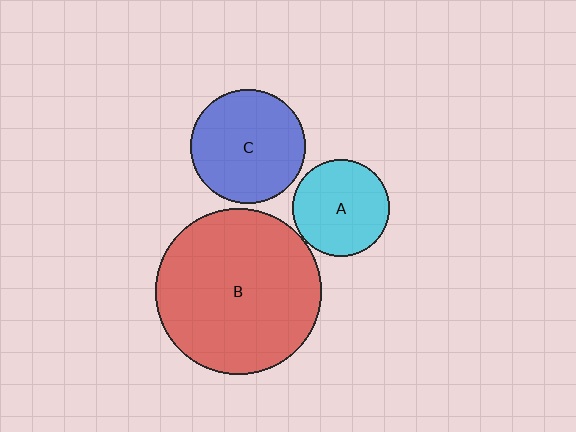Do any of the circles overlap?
No, none of the circles overlap.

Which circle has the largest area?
Circle B (red).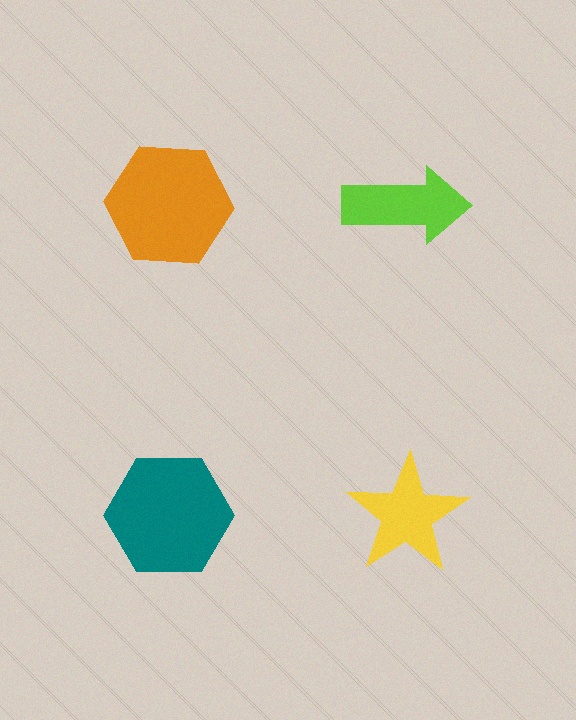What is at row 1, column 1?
An orange hexagon.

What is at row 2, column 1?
A teal hexagon.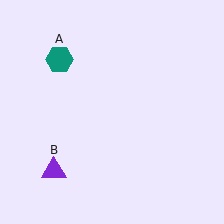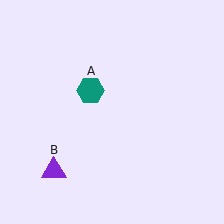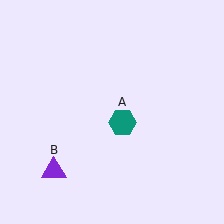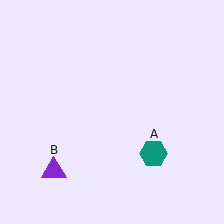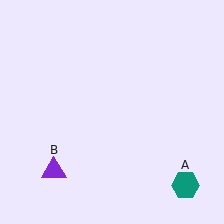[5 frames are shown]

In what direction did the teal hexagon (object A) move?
The teal hexagon (object A) moved down and to the right.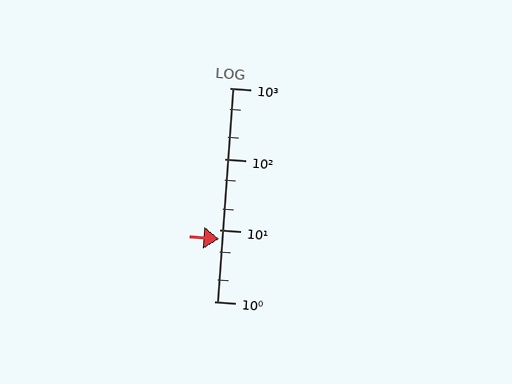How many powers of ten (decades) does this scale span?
The scale spans 3 decades, from 1 to 1000.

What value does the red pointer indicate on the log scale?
The pointer indicates approximately 7.4.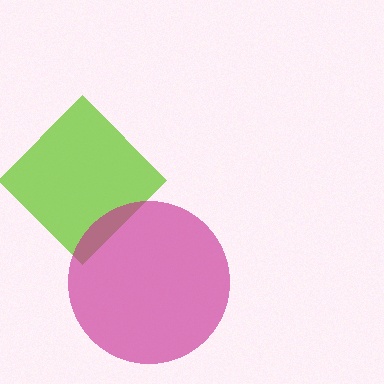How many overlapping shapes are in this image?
There are 2 overlapping shapes in the image.